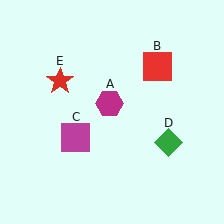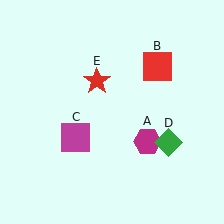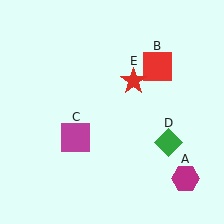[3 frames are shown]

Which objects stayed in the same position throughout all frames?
Red square (object B) and magenta square (object C) and green diamond (object D) remained stationary.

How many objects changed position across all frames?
2 objects changed position: magenta hexagon (object A), red star (object E).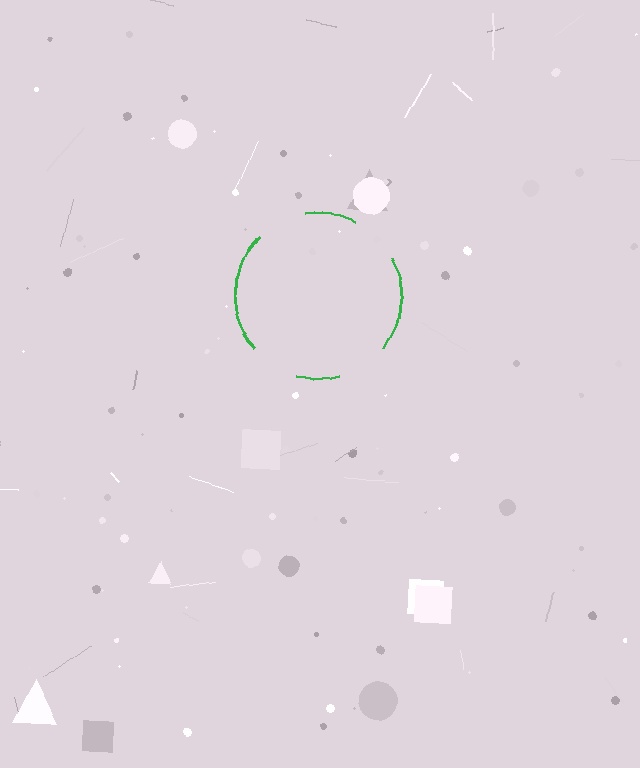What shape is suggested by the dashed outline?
The dashed outline suggests a circle.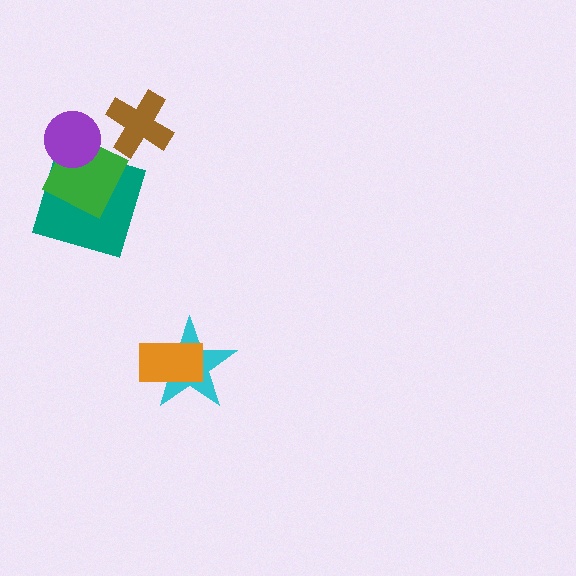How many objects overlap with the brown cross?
0 objects overlap with the brown cross.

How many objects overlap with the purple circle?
2 objects overlap with the purple circle.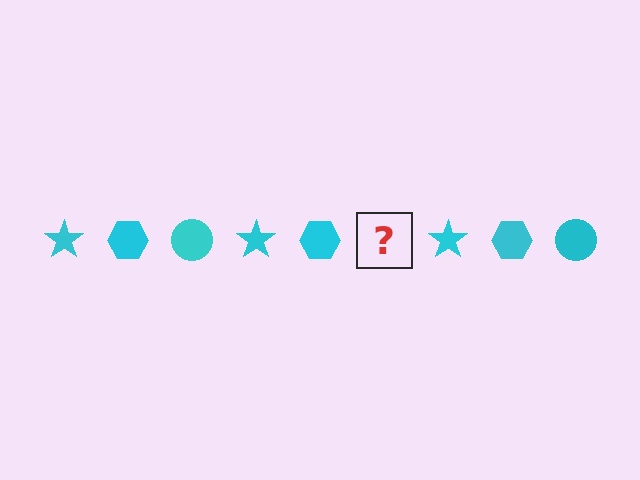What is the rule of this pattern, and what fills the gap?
The rule is that the pattern cycles through star, hexagon, circle shapes in cyan. The gap should be filled with a cyan circle.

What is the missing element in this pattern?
The missing element is a cyan circle.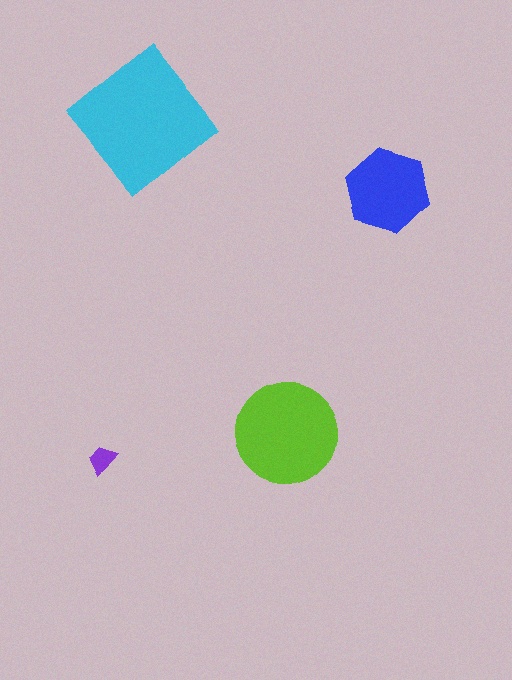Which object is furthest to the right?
The blue hexagon is rightmost.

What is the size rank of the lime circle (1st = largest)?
2nd.